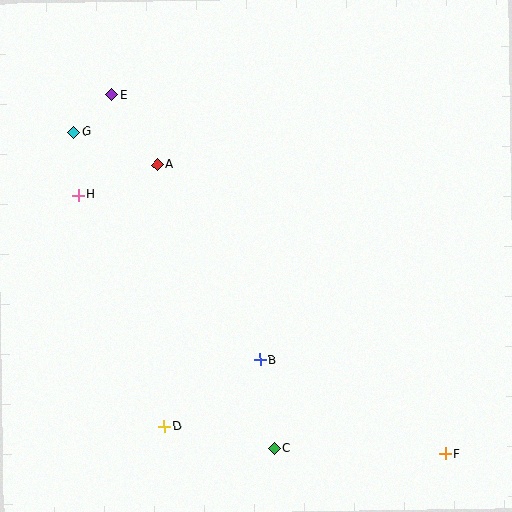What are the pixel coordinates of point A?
Point A is at (157, 165).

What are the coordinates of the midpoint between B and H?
The midpoint between B and H is at (169, 278).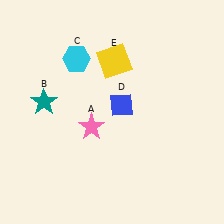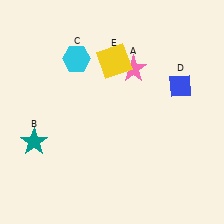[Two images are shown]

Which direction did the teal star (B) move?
The teal star (B) moved down.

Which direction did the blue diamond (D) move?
The blue diamond (D) moved right.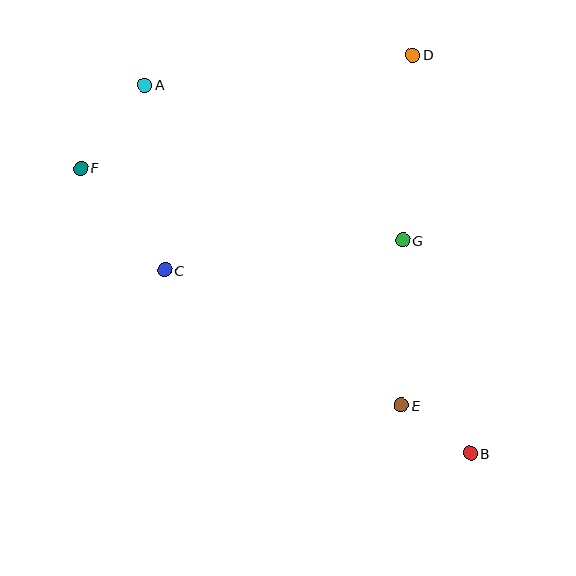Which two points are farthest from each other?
Points A and B are farthest from each other.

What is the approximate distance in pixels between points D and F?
The distance between D and F is approximately 351 pixels.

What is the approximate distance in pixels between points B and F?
The distance between B and F is approximately 483 pixels.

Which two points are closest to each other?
Points B and E are closest to each other.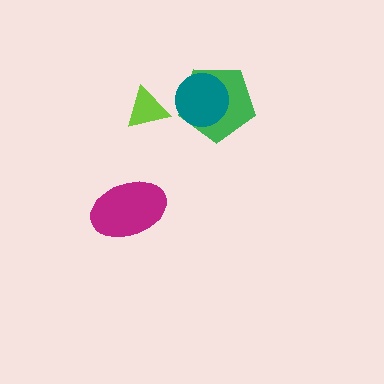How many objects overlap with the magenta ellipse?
0 objects overlap with the magenta ellipse.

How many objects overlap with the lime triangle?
0 objects overlap with the lime triangle.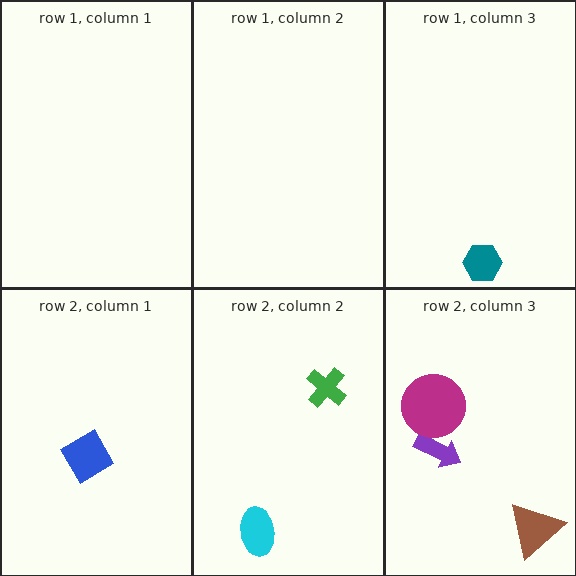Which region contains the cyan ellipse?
The row 2, column 2 region.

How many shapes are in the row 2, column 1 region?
1.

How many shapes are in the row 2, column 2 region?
2.